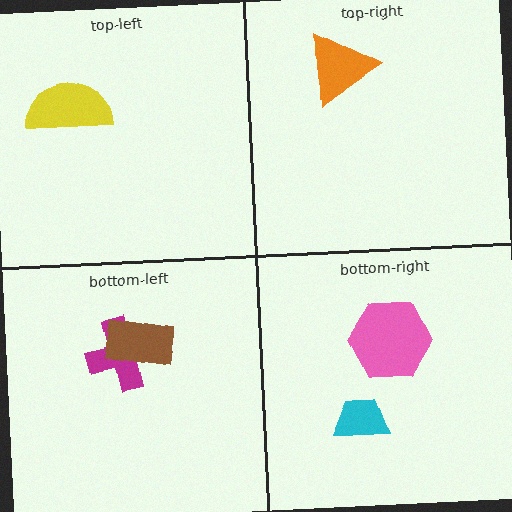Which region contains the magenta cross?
The bottom-left region.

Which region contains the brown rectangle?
The bottom-left region.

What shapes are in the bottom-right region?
The pink hexagon, the cyan trapezoid.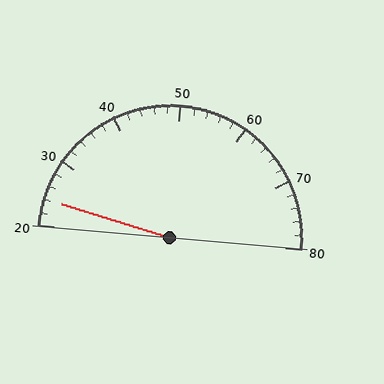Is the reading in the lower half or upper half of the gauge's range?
The reading is in the lower half of the range (20 to 80).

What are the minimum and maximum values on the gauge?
The gauge ranges from 20 to 80.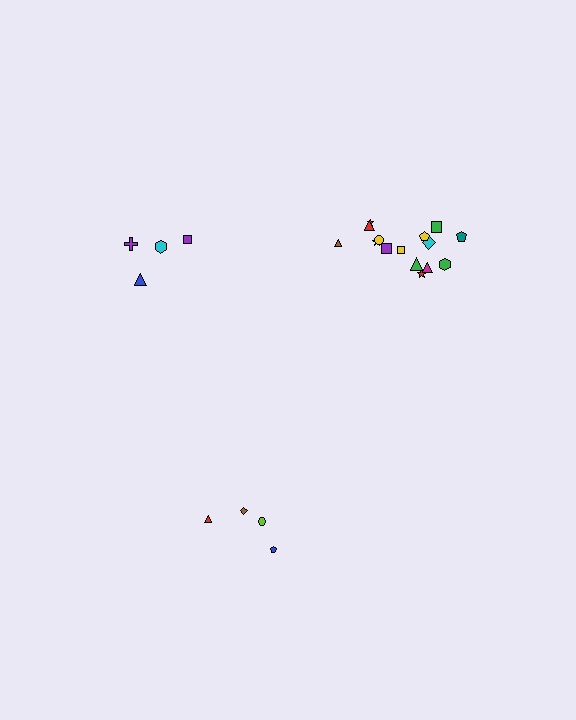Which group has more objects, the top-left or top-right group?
The top-right group.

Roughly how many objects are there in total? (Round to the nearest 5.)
Roughly 25 objects in total.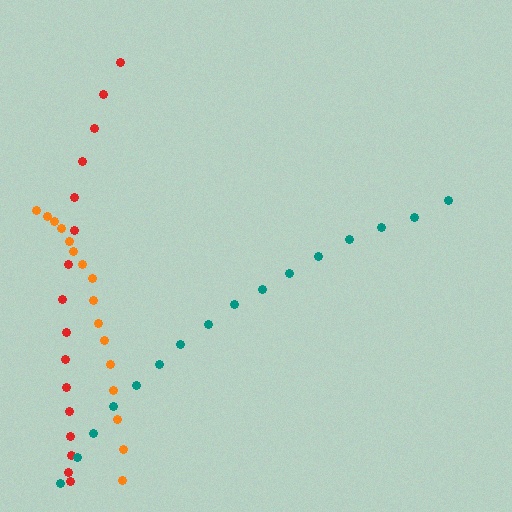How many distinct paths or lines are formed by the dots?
There are 3 distinct paths.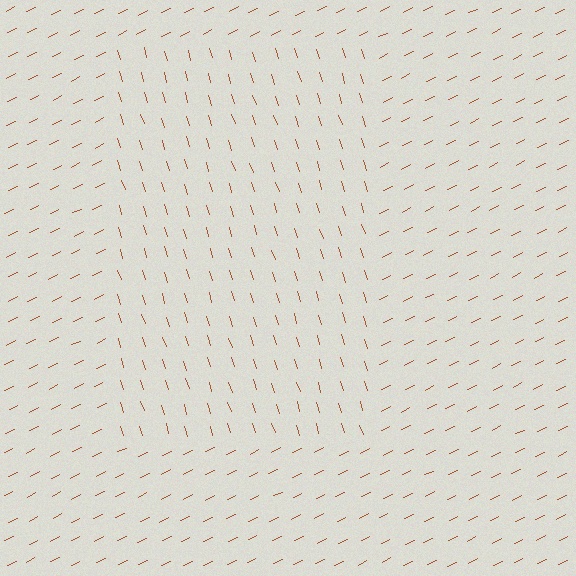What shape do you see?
I see a rectangle.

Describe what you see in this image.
The image is filled with small brown line segments. A rectangle region in the image has lines oriented differently from the surrounding lines, creating a visible texture boundary.